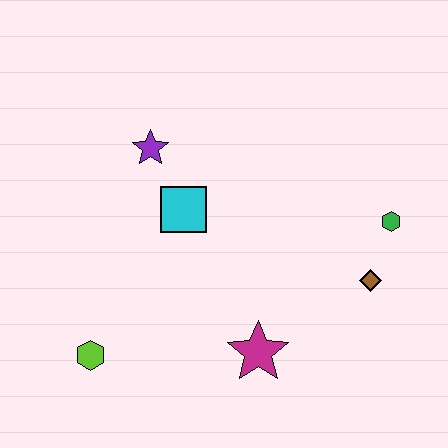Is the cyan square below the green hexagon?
No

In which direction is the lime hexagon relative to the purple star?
The lime hexagon is below the purple star.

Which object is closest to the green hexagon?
The brown diamond is closest to the green hexagon.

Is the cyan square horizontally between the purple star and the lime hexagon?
No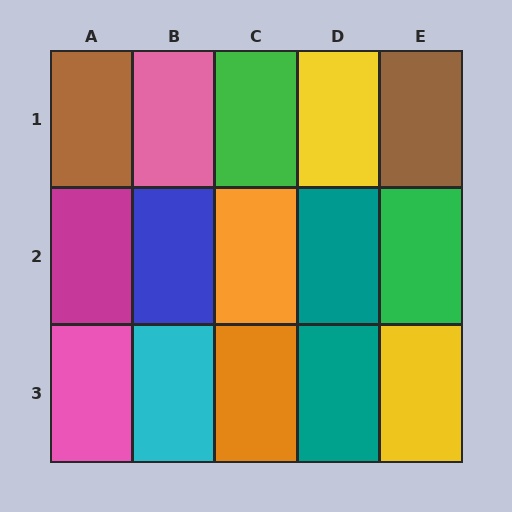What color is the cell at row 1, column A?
Brown.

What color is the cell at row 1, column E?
Brown.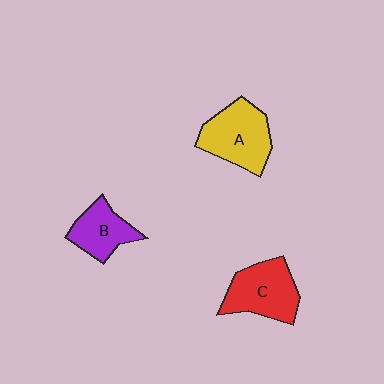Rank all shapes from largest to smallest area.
From largest to smallest: A (yellow), C (red), B (purple).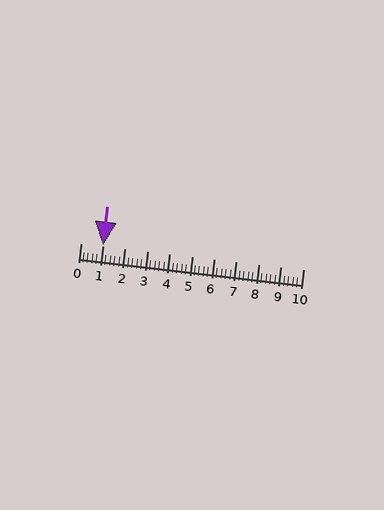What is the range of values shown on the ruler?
The ruler shows values from 0 to 10.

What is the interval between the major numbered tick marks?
The major tick marks are spaced 1 units apart.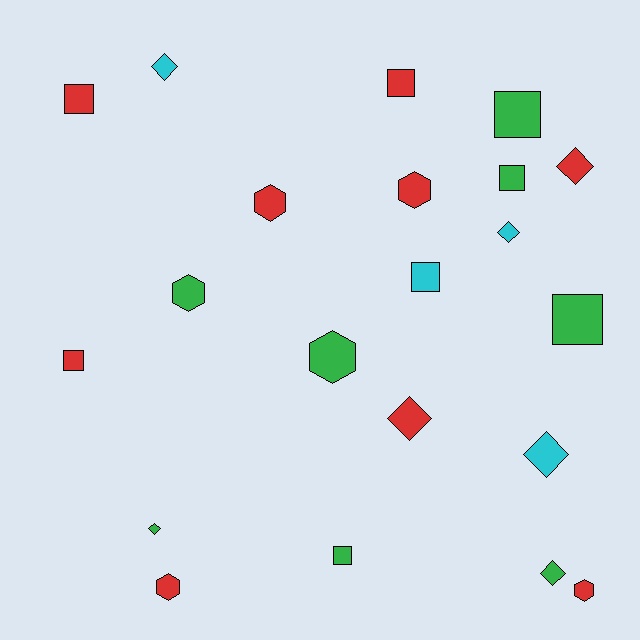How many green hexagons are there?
There are 2 green hexagons.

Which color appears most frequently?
Red, with 9 objects.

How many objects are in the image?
There are 21 objects.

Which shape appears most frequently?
Square, with 8 objects.